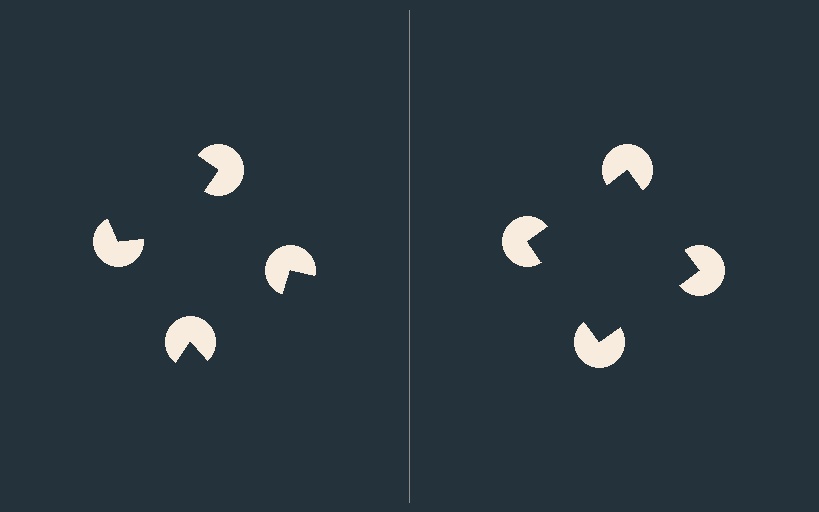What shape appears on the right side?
An illusory square.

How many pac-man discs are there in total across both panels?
8 — 4 on each side.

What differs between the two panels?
The pac-man discs are positioned identically on both sides; only the wedge orientations differ. On the right they align to a square; on the left they are misaligned.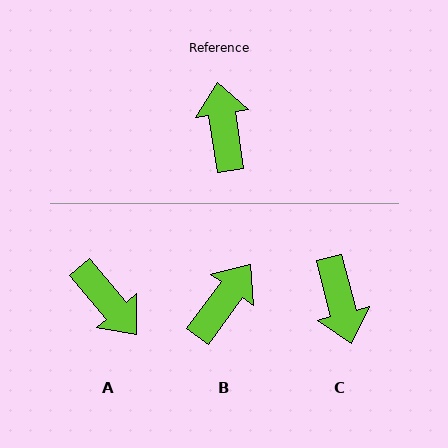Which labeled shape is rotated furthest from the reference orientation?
C, about 174 degrees away.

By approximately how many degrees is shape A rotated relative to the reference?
Approximately 149 degrees clockwise.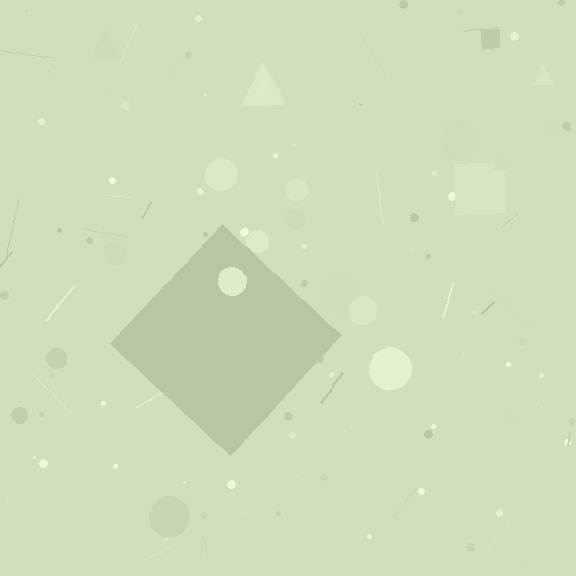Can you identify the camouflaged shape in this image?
The camouflaged shape is a diamond.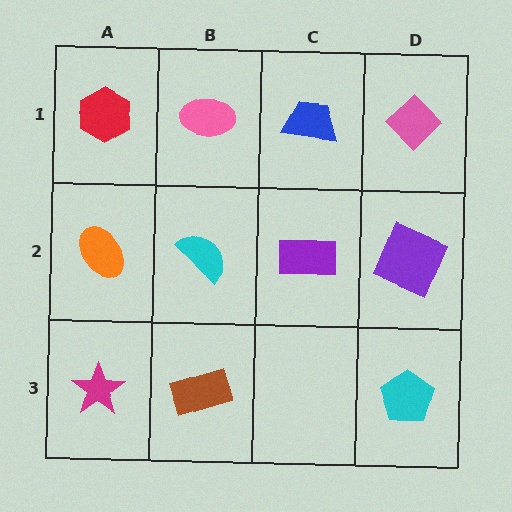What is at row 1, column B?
A pink ellipse.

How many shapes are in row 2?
4 shapes.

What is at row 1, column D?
A pink diamond.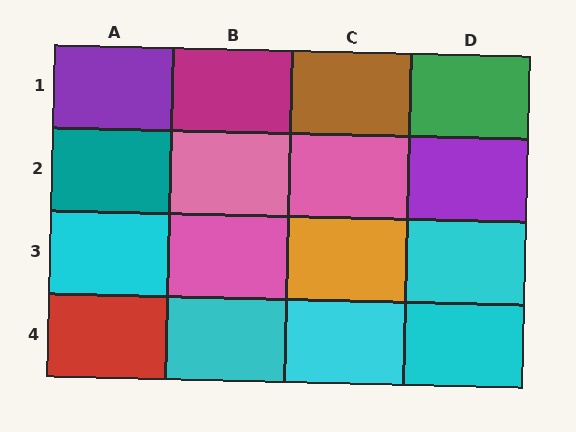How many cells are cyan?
5 cells are cyan.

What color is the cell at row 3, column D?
Cyan.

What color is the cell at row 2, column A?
Teal.